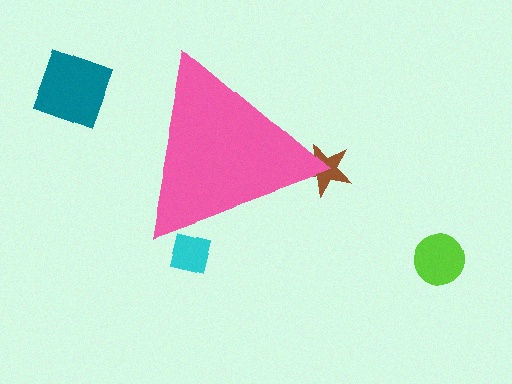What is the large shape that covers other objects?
A pink triangle.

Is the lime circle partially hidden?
No, the lime circle is fully visible.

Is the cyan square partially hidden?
Yes, the cyan square is partially hidden behind the pink triangle.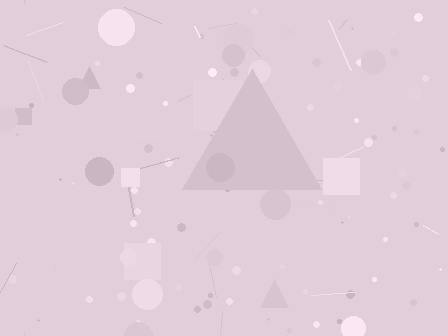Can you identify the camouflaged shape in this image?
The camouflaged shape is a triangle.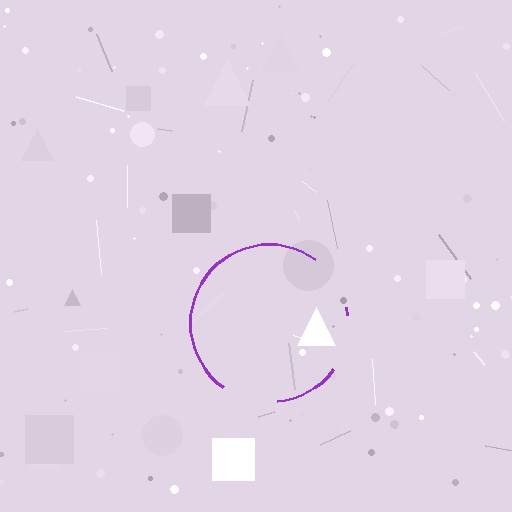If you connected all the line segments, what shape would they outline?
They would outline a circle.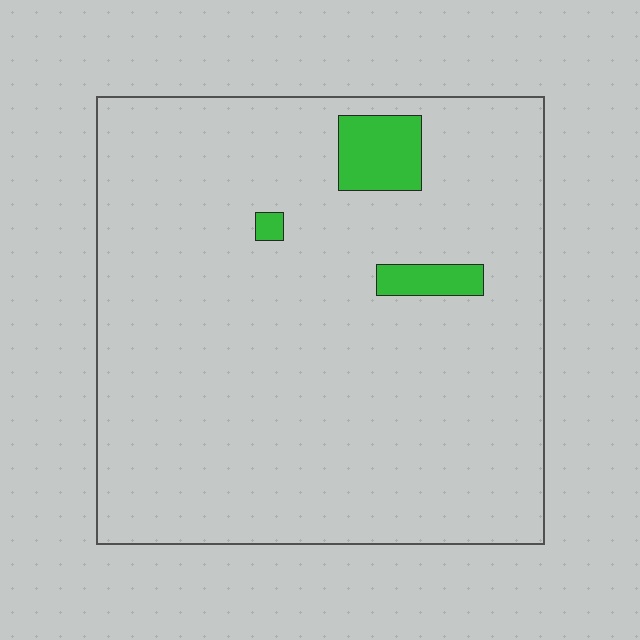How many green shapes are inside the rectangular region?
3.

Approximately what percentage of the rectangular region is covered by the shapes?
Approximately 5%.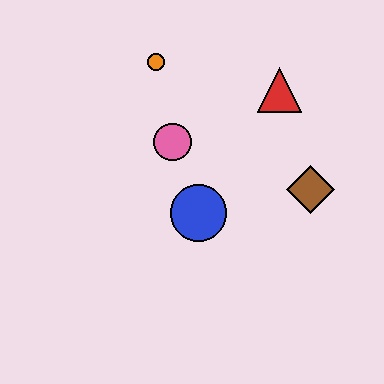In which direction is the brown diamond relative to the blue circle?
The brown diamond is to the right of the blue circle.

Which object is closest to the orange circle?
The pink circle is closest to the orange circle.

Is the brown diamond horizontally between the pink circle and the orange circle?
No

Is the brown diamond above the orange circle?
No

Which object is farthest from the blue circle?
The orange circle is farthest from the blue circle.